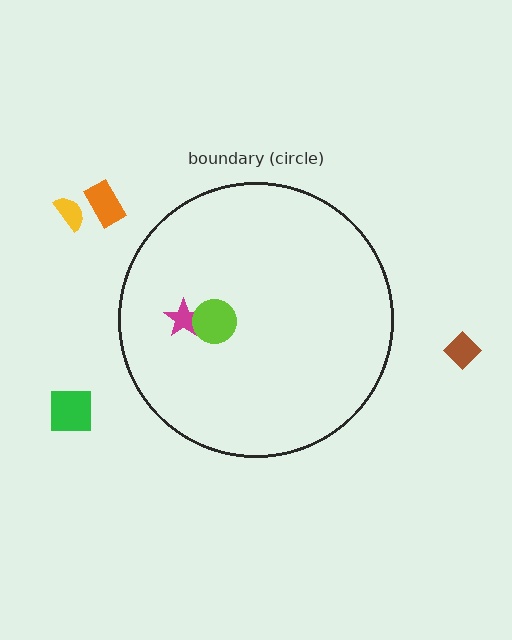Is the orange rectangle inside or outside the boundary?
Outside.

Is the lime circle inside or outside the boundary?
Inside.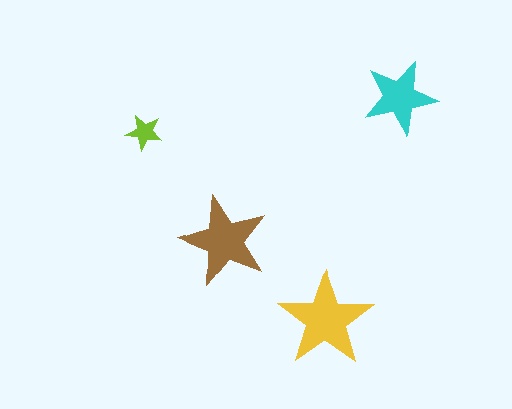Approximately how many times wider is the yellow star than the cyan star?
About 1.5 times wider.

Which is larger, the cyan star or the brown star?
The brown one.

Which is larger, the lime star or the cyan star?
The cyan one.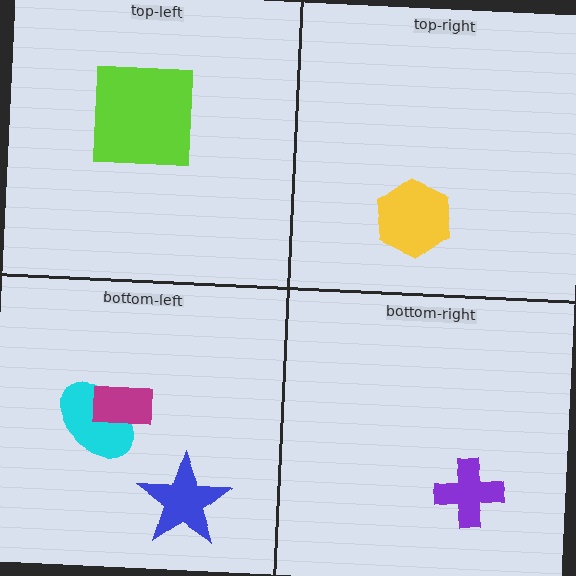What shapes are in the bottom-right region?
The purple cross.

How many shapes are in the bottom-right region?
1.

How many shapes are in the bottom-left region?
3.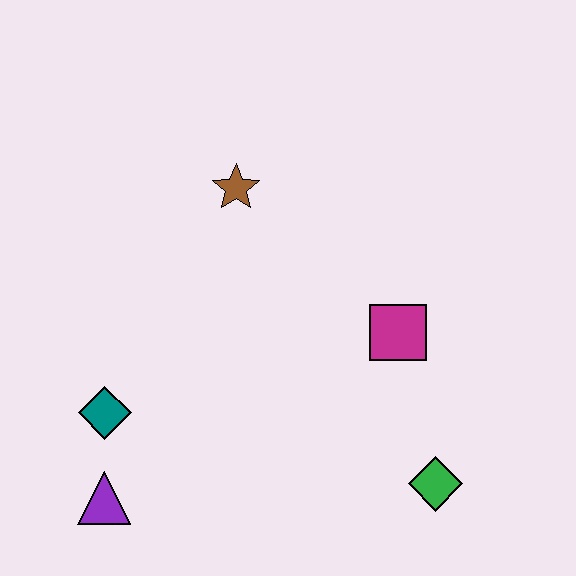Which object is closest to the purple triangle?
The teal diamond is closest to the purple triangle.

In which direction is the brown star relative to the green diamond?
The brown star is above the green diamond.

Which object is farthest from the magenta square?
The purple triangle is farthest from the magenta square.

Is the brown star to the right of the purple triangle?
Yes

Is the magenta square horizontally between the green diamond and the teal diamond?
Yes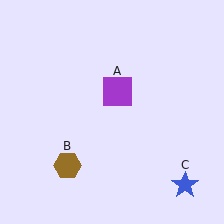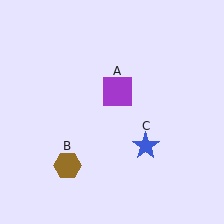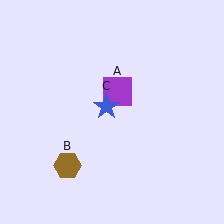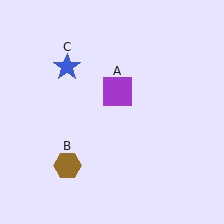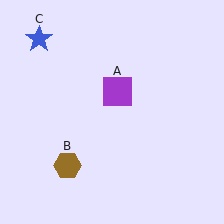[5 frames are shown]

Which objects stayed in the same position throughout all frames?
Purple square (object A) and brown hexagon (object B) remained stationary.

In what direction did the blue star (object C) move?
The blue star (object C) moved up and to the left.